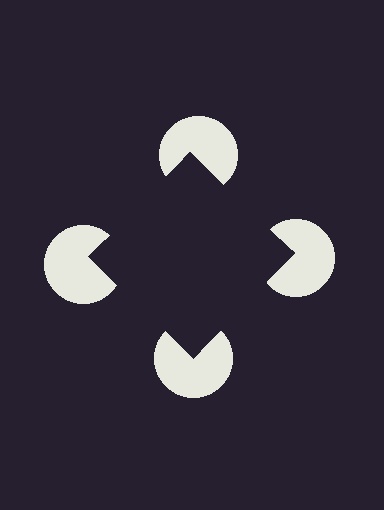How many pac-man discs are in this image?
There are 4 — one at each vertex of the illusory square.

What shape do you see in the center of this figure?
An illusory square — its edges are inferred from the aligned wedge cuts in the pac-man discs, not physically drawn.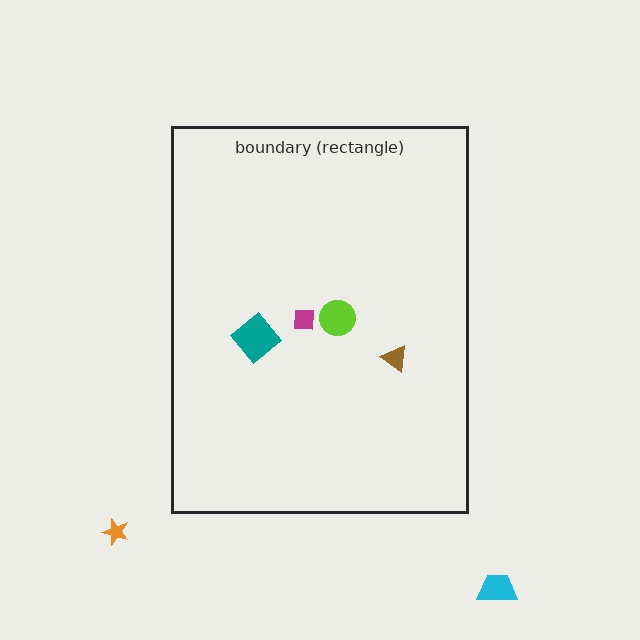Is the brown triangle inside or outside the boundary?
Inside.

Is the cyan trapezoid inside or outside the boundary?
Outside.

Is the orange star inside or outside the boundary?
Outside.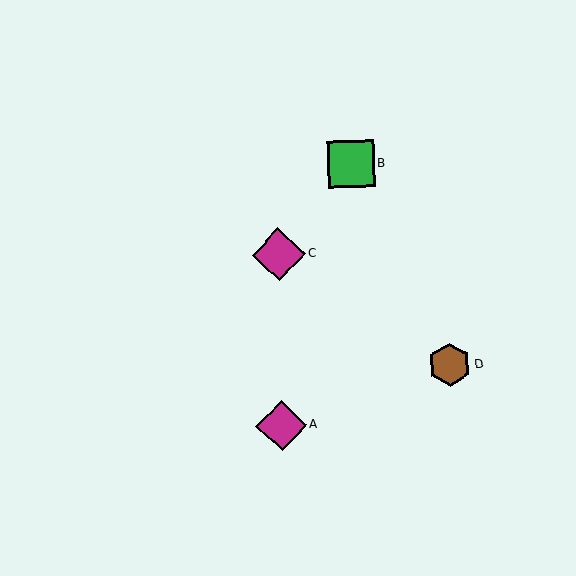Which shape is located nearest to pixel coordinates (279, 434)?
The magenta diamond (labeled A) at (281, 426) is nearest to that location.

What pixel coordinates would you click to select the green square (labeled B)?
Click at (351, 164) to select the green square B.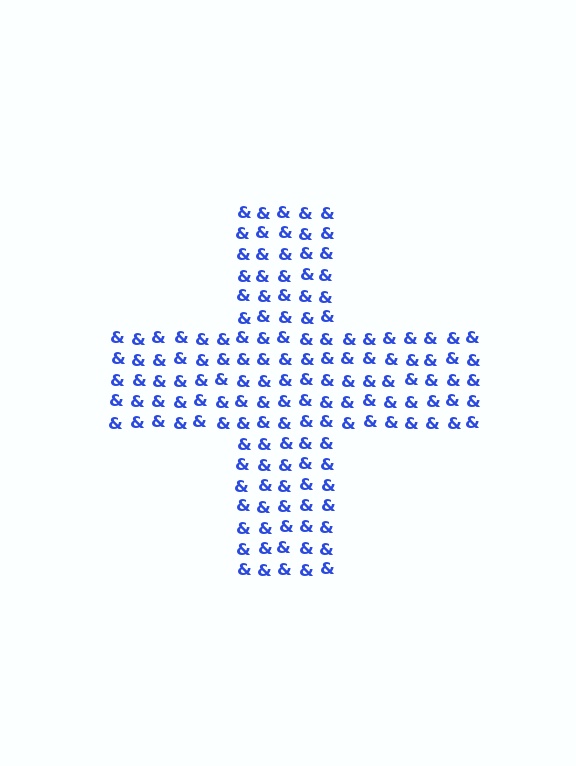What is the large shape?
The large shape is a cross.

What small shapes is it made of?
It is made of small ampersands.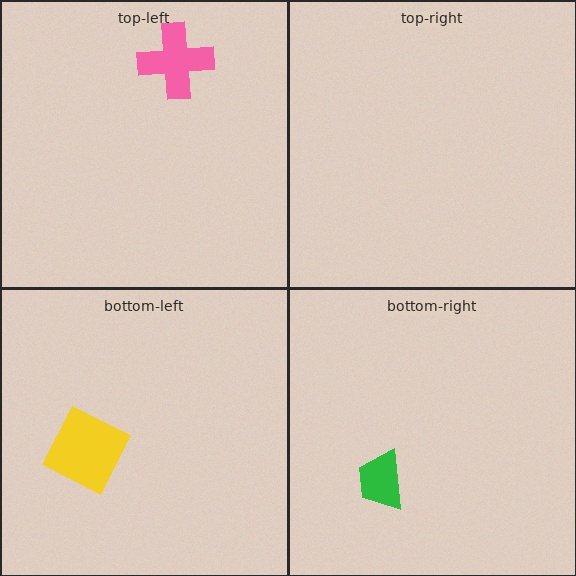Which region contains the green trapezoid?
The bottom-right region.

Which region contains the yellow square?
The bottom-left region.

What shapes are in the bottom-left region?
The yellow square.